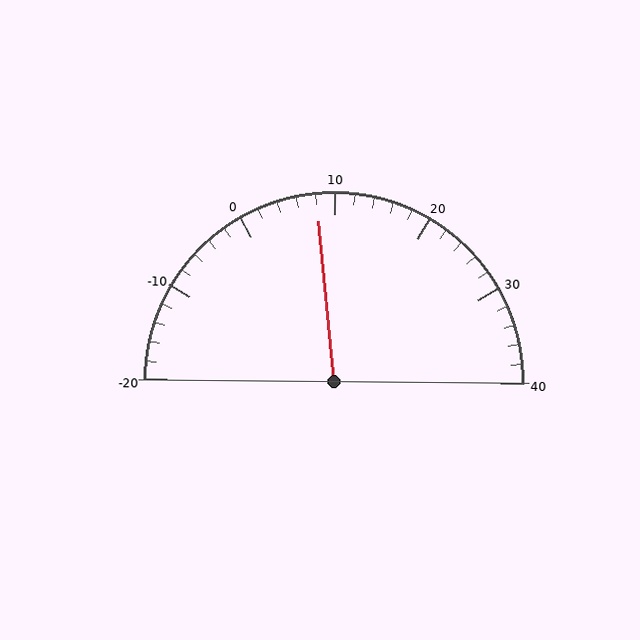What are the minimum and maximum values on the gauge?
The gauge ranges from -20 to 40.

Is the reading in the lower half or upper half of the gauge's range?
The reading is in the lower half of the range (-20 to 40).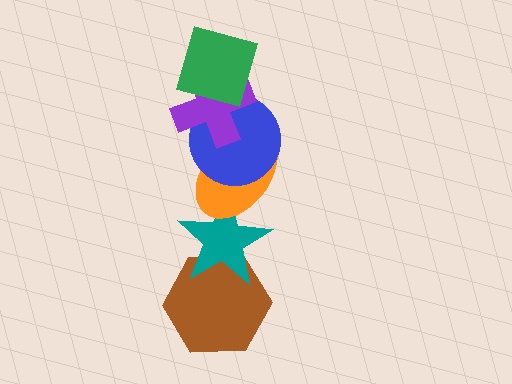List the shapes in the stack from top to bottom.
From top to bottom: the green diamond, the purple cross, the blue circle, the orange ellipse, the teal star, the brown hexagon.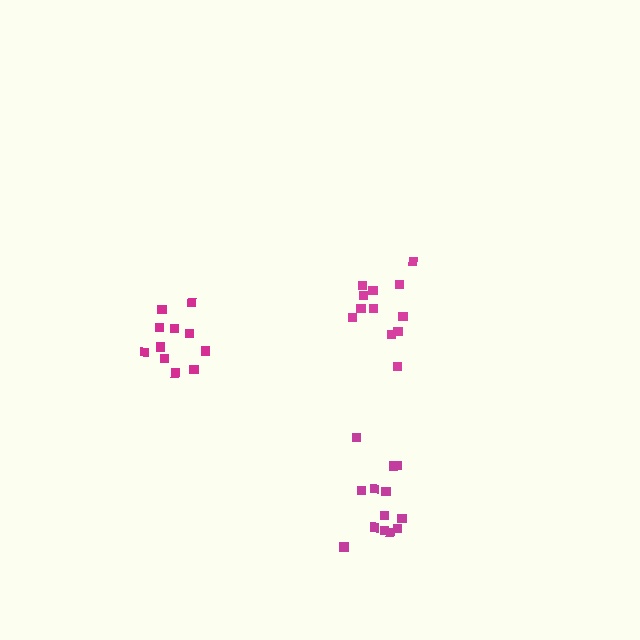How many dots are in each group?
Group 1: 11 dots, Group 2: 13 dots, Group 3: 12 dots (36 total).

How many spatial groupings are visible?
There are 3 spatial groupings.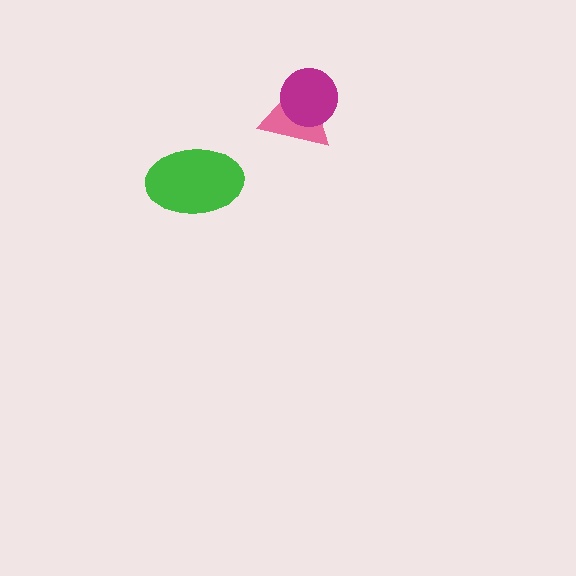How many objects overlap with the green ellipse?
0 objects overlap with the green ellipse.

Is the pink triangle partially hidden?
Yes, it is partially covered by another shape.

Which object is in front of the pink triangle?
The magenta circle is in front of the pink triangle.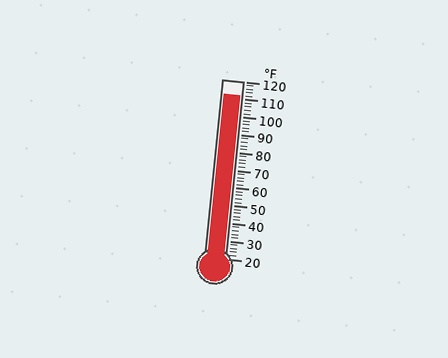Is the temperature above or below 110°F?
The temperature is above 110°F.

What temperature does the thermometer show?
The thermometer shows approximately 112°F.